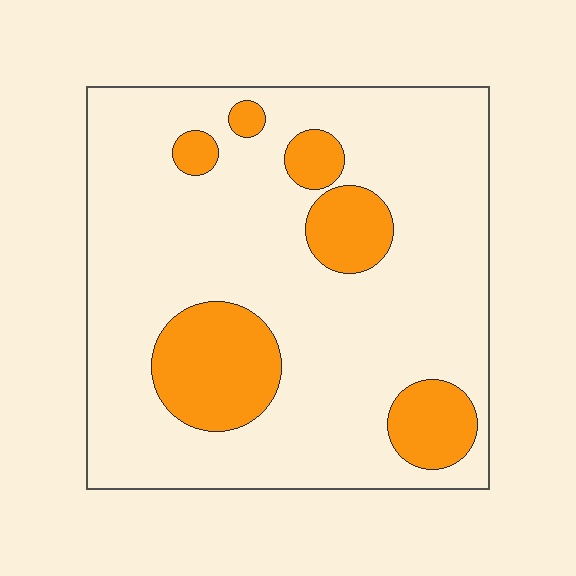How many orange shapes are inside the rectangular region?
6.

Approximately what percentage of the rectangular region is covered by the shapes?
Approximately 20%.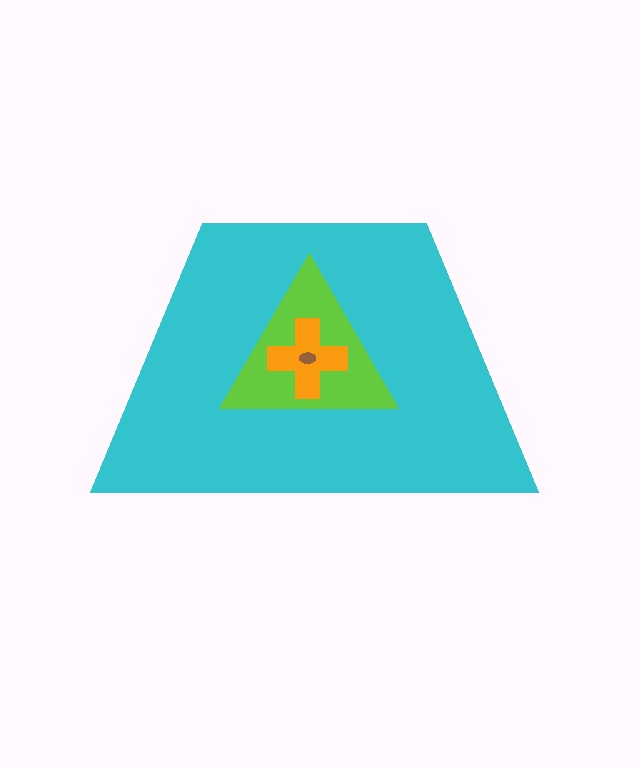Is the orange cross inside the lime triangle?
Yes.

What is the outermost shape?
The cyan trapezoid.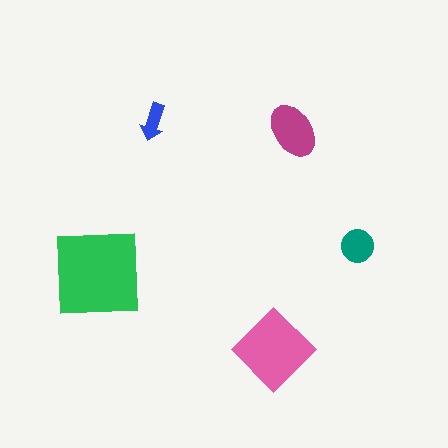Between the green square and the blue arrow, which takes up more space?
The green square.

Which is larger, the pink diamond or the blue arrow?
The pink diamond.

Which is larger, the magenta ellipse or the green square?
The green square.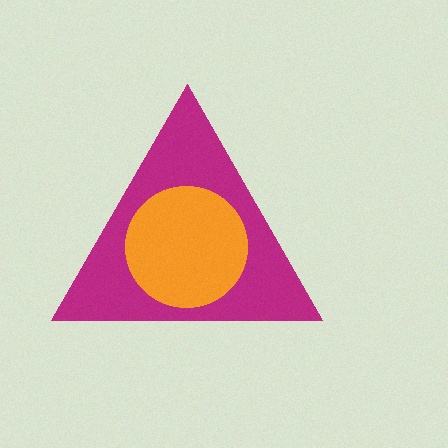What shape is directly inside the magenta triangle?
The orange circle.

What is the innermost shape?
The orange circle.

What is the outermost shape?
The magenta triangle.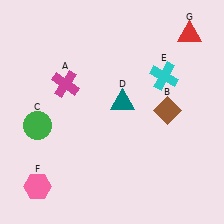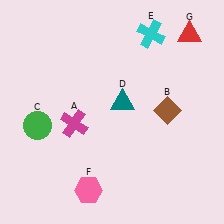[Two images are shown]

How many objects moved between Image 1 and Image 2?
3 objects moved between the two images.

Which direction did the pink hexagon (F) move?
The pink hexagon (F) moved right.